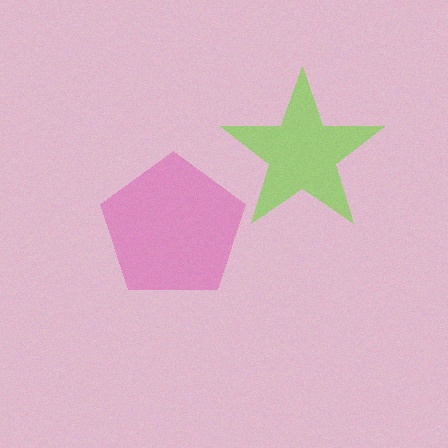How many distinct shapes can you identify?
There are 2 distinct shapes: a pink pentagon, a lime star.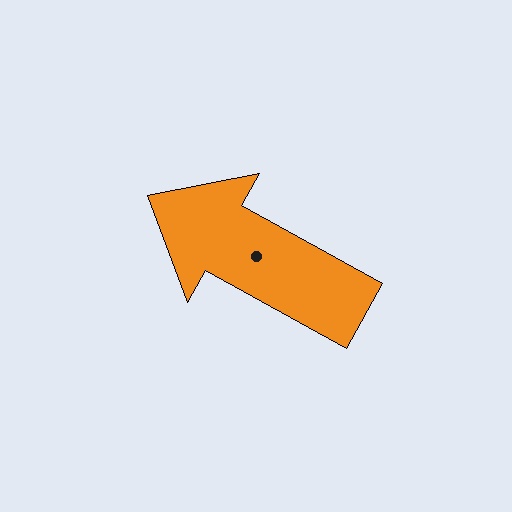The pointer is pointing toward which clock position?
Roughly 10 o'clock.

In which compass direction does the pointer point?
Northwest.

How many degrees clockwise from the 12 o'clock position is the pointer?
Approximately 299 degrees.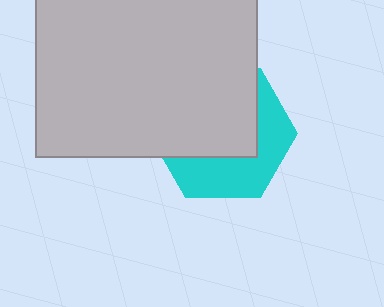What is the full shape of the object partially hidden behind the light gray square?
The partially hidden object is a cyan hexagon.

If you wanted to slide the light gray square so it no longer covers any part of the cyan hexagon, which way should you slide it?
Slide it up — that is the most direct way to separate the two shapes.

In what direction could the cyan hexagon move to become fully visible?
The cyan hexagon could move down. That would shift it out from behind the light gray square entirely.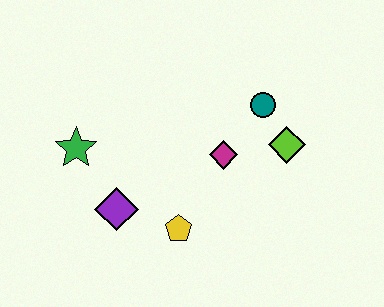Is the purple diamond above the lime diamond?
No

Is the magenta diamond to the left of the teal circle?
Yes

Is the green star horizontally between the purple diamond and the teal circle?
No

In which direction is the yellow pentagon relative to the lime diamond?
The yellow pentagon is to the left of the lime diamond.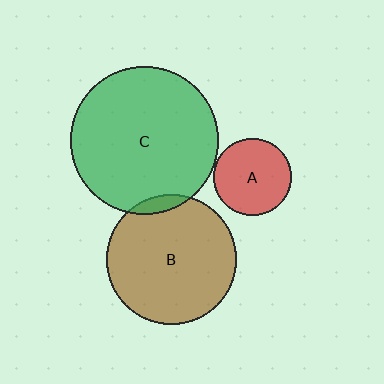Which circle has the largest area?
Circle C (green).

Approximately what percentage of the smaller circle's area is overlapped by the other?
Approximately 5%.